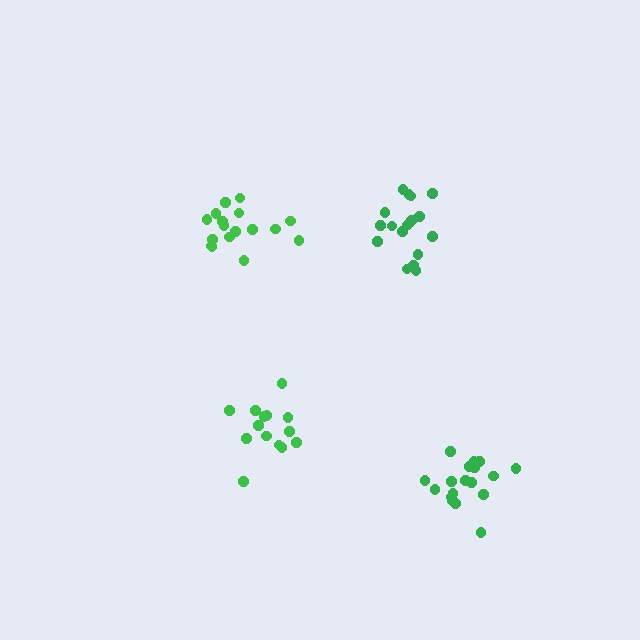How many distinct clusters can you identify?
There are 4 distinct clusters.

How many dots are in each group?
Group 1: 17 dots, Group 2: 14 dots, Group 3: 17 dots, Group 4: 18 dots (66 total).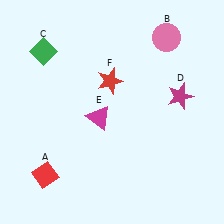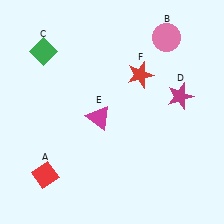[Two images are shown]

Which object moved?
The red star (F) moved right.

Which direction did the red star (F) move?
The red star (F) moved right.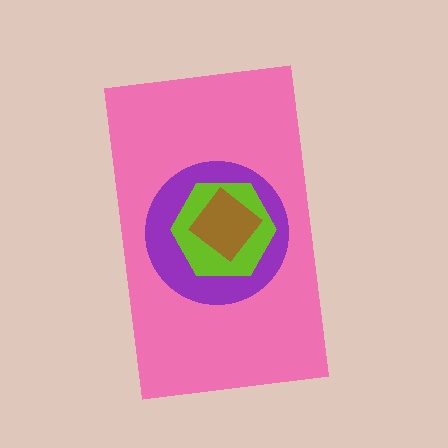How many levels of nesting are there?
4.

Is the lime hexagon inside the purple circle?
Yes.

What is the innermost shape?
The brown diamond.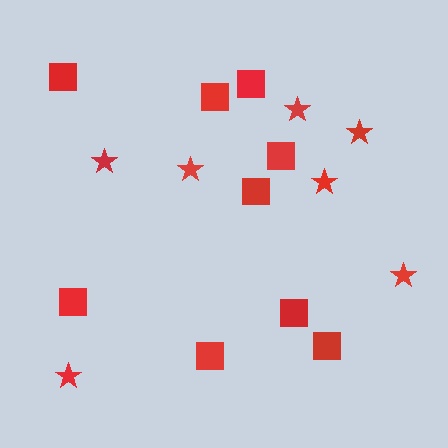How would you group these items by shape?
There are 2 groups: one group of stars (7) and one group of squares (9).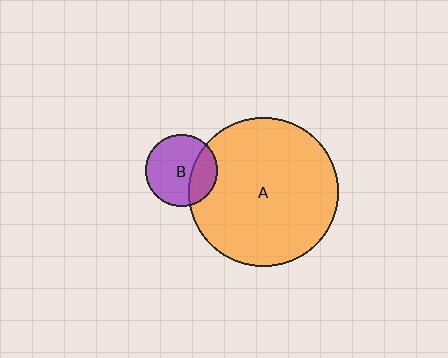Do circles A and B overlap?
Yes.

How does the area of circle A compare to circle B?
Approximately 4.3 times.